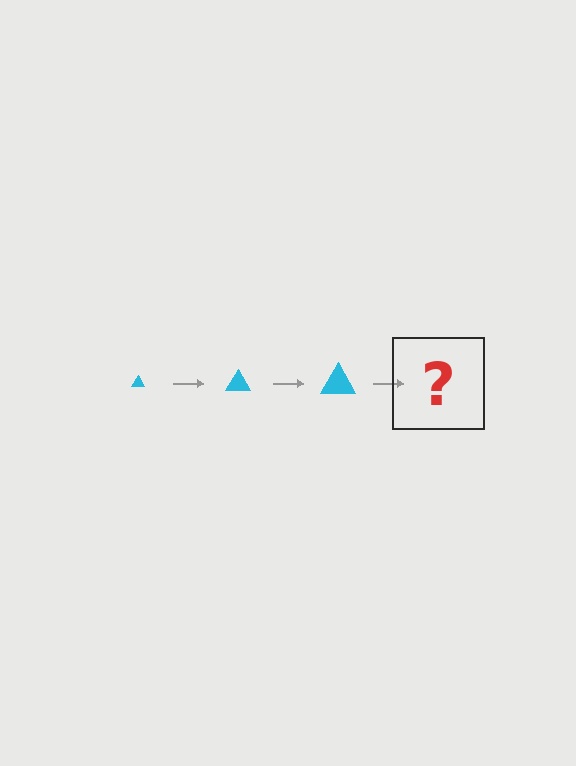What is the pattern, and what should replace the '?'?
The pattern is that the triangle gets progressively larger each step. The '?' should be a cyan triangle, larger than the previous one.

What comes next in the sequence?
The next element should be a cyan triangle, larger than the previous one.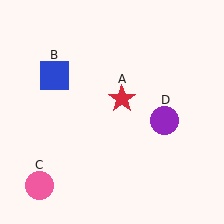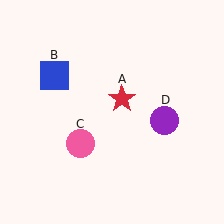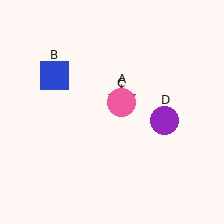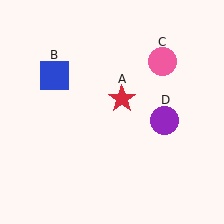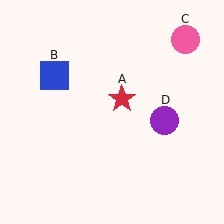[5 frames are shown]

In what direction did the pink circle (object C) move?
The pink circle (object C) moved up and to the right.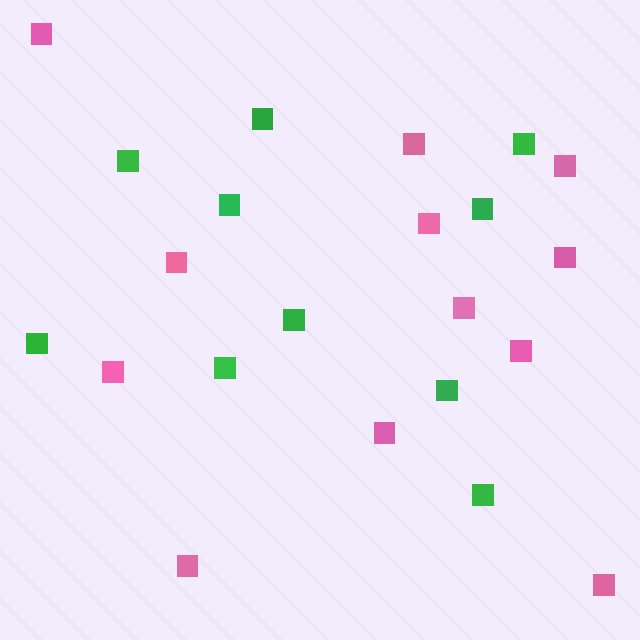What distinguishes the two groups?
There are 2 groups: one group of pink squares (12) and one group of green squares (10).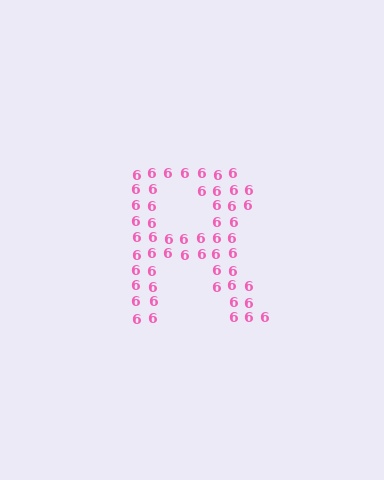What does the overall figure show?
The overall figure shows the letter R.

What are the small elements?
The small elements are digit 6's.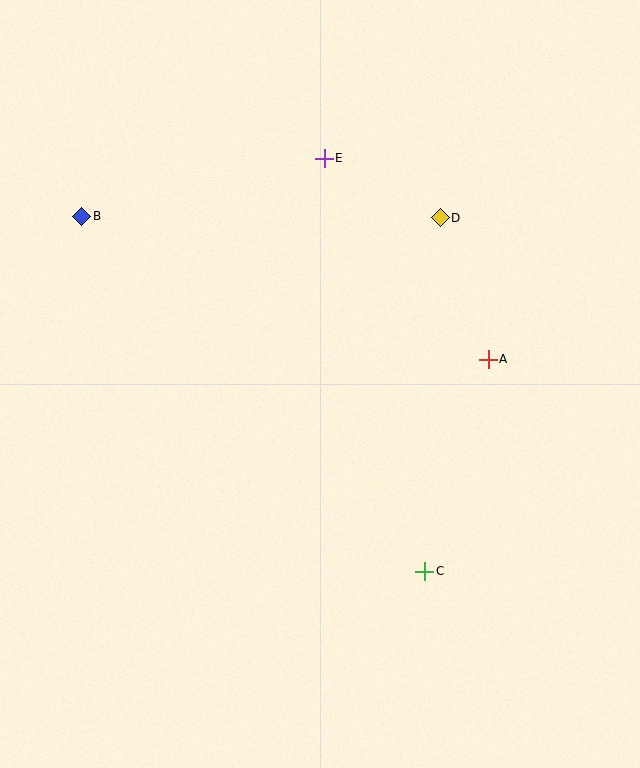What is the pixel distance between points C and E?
The distance between C and E is 425 pixels.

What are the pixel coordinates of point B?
Point B is at (82, 216).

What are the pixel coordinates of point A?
Point A is at (488, 359).